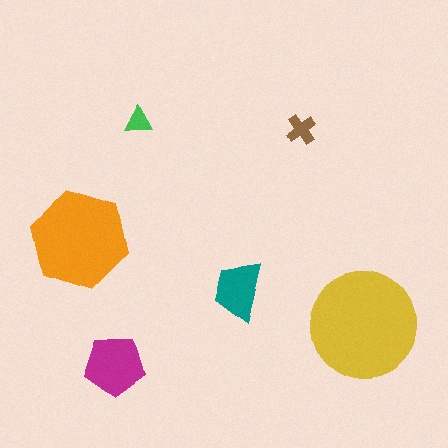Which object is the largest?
The yellow circle.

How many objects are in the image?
There are 6 objects in the image.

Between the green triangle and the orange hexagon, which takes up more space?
The orange hexagon.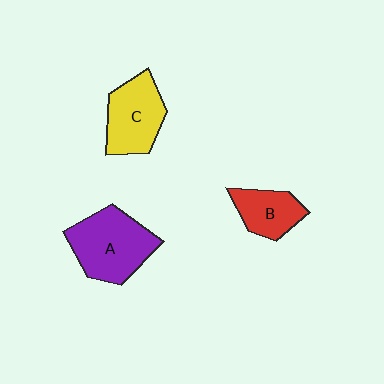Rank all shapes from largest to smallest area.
From largest to smallest: A (purple), C (yellow), B (red).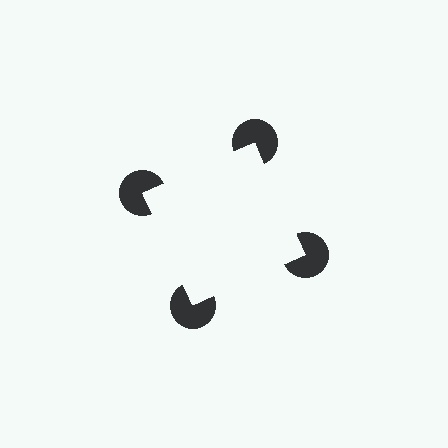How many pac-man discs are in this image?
There are 4 — one at each vertex of the illusory square.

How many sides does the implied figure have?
4 sides.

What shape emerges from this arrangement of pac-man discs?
An illusory square — its edges are inferred from the aligned wedge cuts in the pac-man discs, not physically drawn.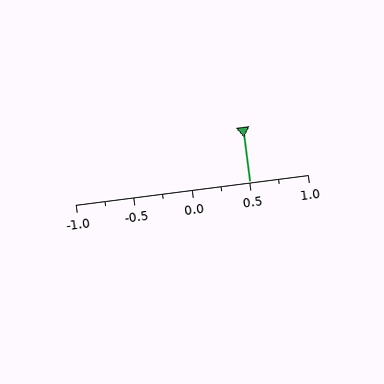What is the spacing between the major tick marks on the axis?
The major ticks are spaced 0.5 apart.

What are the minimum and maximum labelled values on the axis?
The axis runs from -1.0 to 1.0.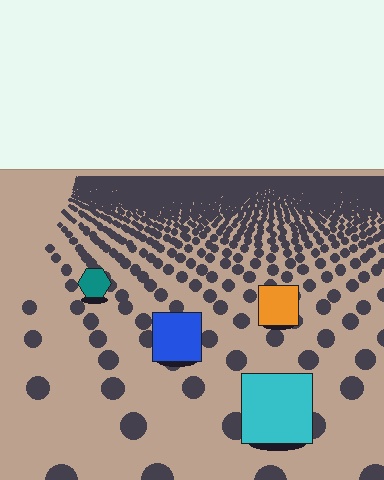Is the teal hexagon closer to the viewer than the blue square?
No. The blue square is closer — you can tell from the texture gradient: the ground texture is coarser near it.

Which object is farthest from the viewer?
The teal hexagon is farthest from the viewer. It appears smaller and the ground texture around it is denser.